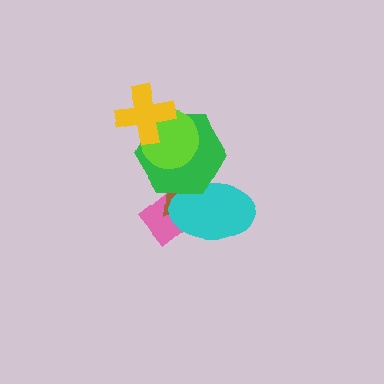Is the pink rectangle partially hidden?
Yes, it is partially covered by another shape.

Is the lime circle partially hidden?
Yes, it is partially covered by another shape.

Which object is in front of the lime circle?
The yellow cross is in front of the lime circle.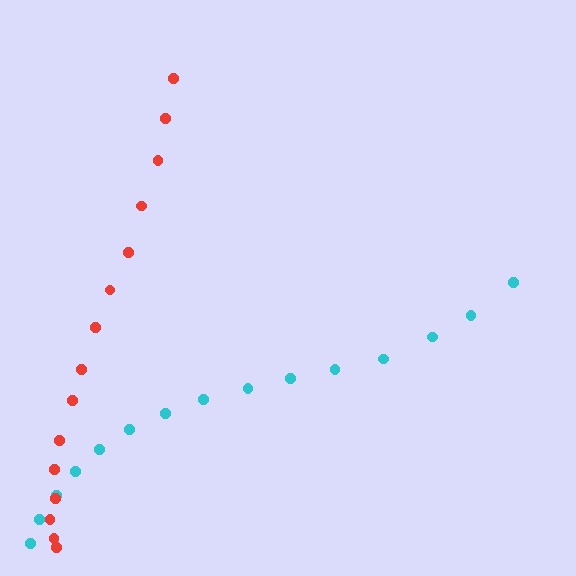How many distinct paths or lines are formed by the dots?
There are 2 distinct paths.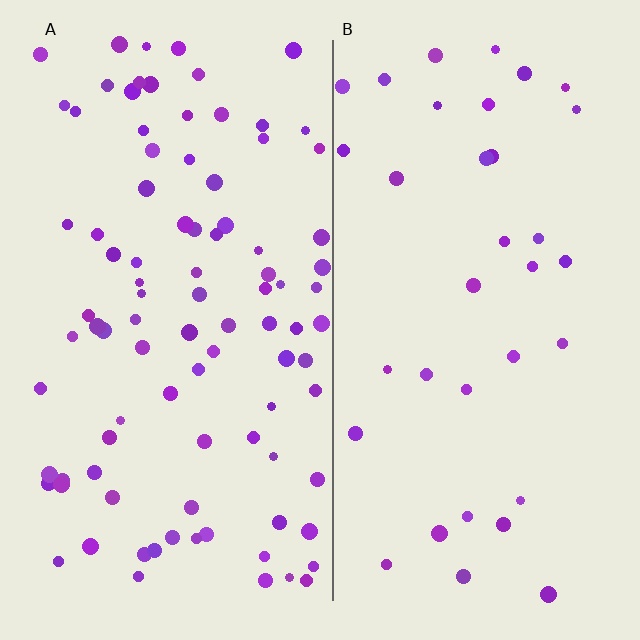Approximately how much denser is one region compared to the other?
Approximately 2.6× — region A over region B.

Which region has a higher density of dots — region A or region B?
A (the left).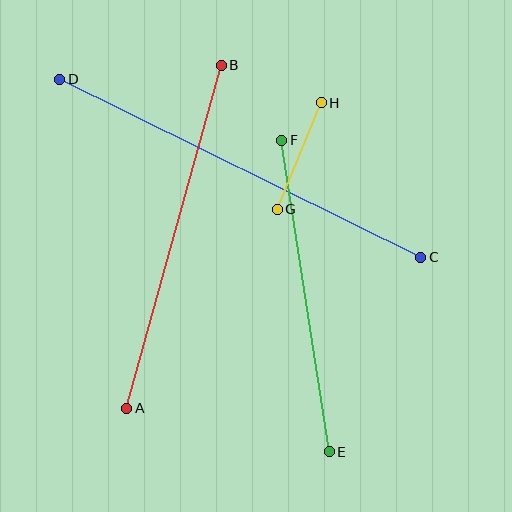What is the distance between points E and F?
The distance is approximately 315 pixels.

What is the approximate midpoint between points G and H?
The midpoint is at approximately (299, 156) pixels.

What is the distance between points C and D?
The distance is approximately 403 pixels.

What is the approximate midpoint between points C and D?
The midpoint is at approximately (240, 168) pixels.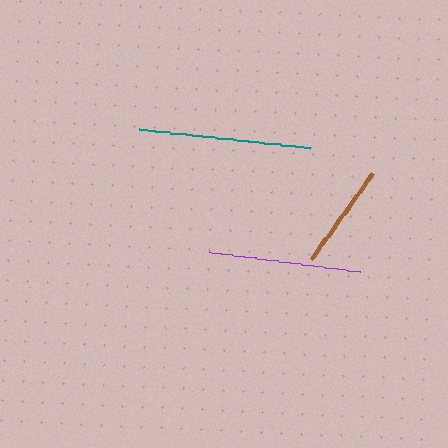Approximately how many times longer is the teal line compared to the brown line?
The teal line is approximately 1.6 times the length of the brown line.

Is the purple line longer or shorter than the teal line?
The teal line is longer than the purple line.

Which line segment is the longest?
The teal line is the longest at approximately 173 pixels.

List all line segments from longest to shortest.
From longest to shortest: teal, purple, brown.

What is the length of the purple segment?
The purple segment is approximately 153 pixels long.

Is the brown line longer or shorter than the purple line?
The purple line is longer than the brown line.